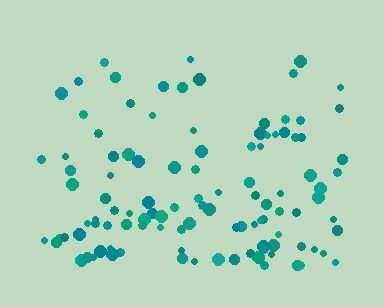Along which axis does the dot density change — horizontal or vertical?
Vertical.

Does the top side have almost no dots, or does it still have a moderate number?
Still a moderate number, just noticeably fewer than the bottom.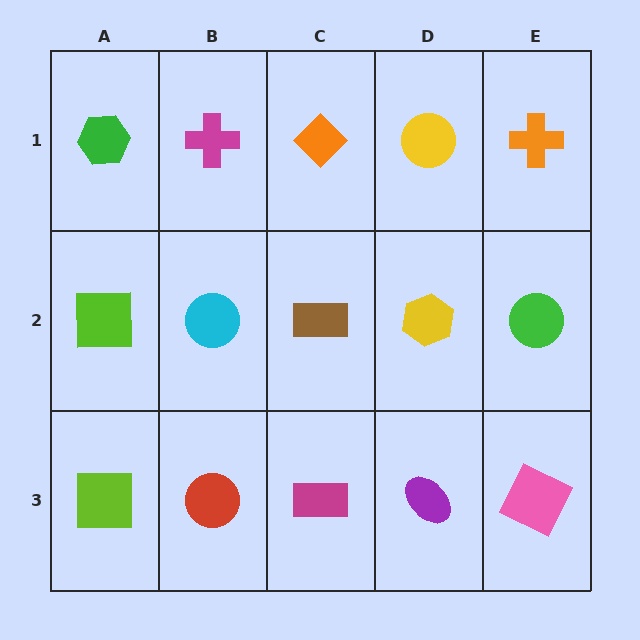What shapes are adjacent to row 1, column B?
A cyan circle (row 2, column B), a green hexagon (row 1, column A), an orange diamond (row 1, column C).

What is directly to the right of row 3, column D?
A pink square.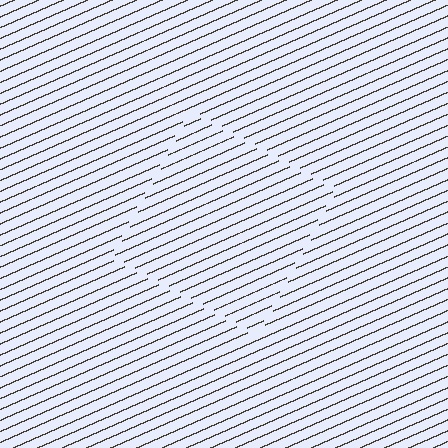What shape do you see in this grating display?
An illusory square. The interior of the shape contains the same grating, shifted by half a period — the contour is defined by the phase discontinuity where line-ends from the inner and outer gratings abut.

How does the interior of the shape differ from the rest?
The interior of the shape contains the same grating, shifted by half a period — the contour is defined by the phase discontinuity where line-ends from the inner and outer gratings abut.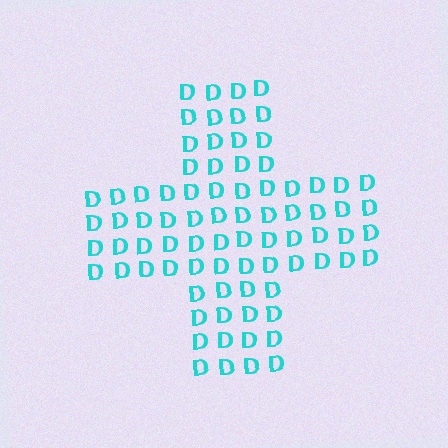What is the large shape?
The large shape is a cross.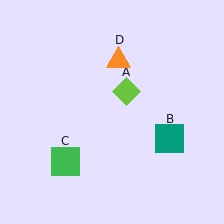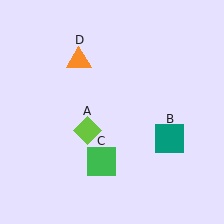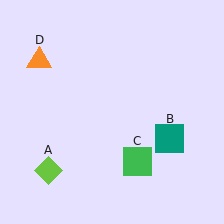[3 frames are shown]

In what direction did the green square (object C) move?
The green square (object C) moved right.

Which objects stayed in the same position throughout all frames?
Teal square (object B) remained stationary.